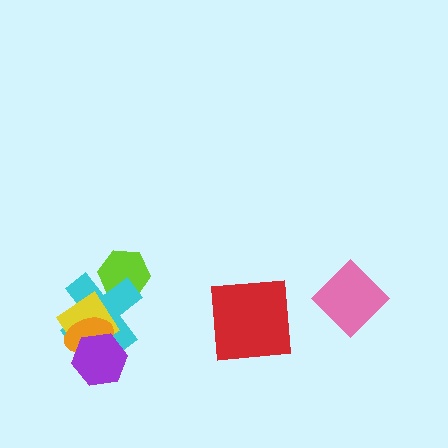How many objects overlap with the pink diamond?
0 objects overlap with the pink diamond.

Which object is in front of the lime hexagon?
The cyan cross is in front of the lime hexagon.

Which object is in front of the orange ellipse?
The purple hexagon is in front of the orange ellipse.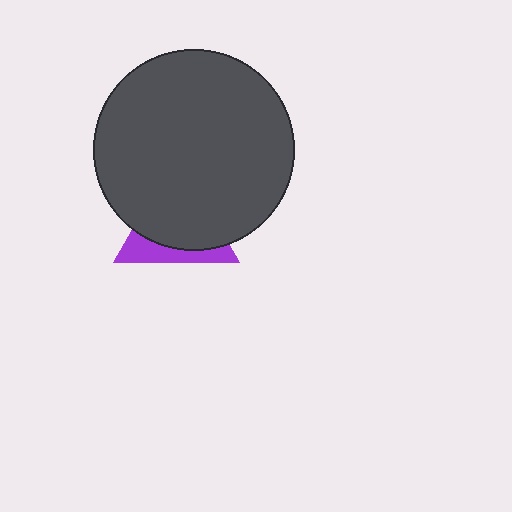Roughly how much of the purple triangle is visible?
A small part of it is visible (roughly 30%).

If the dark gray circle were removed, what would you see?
You would see the complete purple triangle.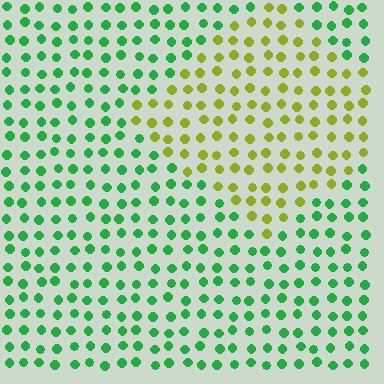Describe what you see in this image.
The image is filled with small green elements in a uniform arrangement. A diamond-shaped region is visible where the elements are tinted to a slightly different hue, forming a subtle color boundary.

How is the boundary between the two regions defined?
The boundary is defined purely by a slight shift in hue (about 61 degrees). Spacing, size, and orientation are identical on both sides.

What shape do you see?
I see a diamond.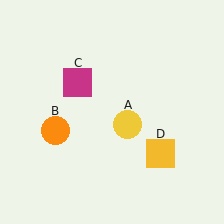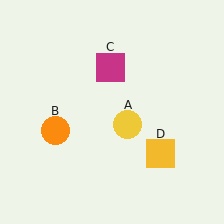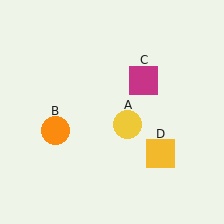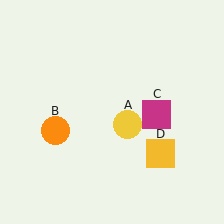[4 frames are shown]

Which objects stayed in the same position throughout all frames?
Yellow circle (object A) and orange circle (object B) and yellow square (object D) remained stationary.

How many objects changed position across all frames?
1 object changed position: magenta square (object C).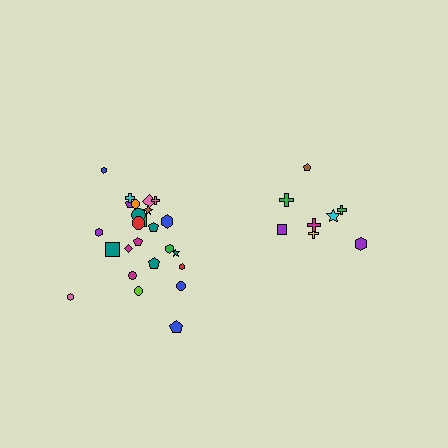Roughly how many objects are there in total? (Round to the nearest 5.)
Roughly 35 objects in total.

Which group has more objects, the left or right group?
The left group.